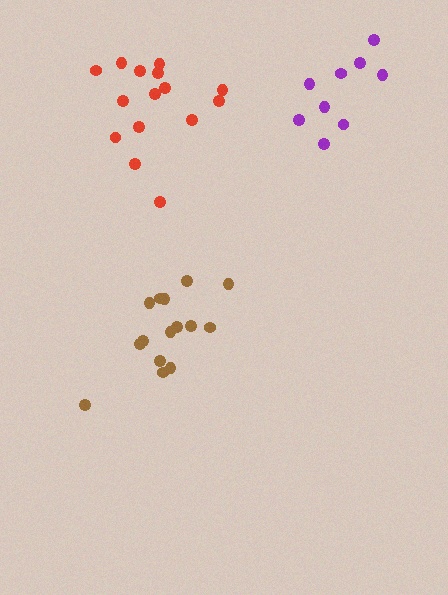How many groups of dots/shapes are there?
There are 3 groups.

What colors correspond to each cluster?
The clusters are colored: brown, red, purple.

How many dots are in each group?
Group 1: 15 dots, Group 2: 15 dots, Group 3: 9 dots (39 total).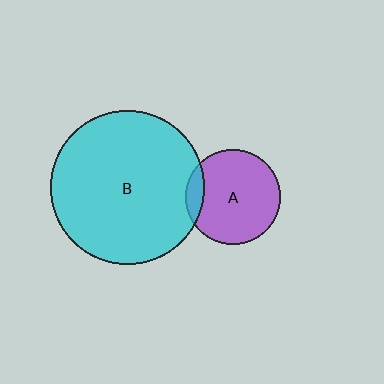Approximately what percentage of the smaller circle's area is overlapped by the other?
Approximately 10%.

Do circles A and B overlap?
Yes.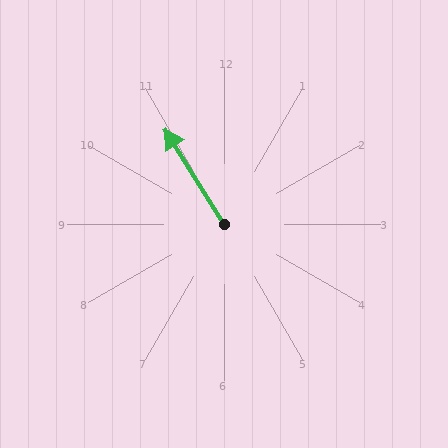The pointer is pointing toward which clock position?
Roughly 11 o'clock.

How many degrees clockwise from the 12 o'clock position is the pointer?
Approximately 328 degrees.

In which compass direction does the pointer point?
Northwest.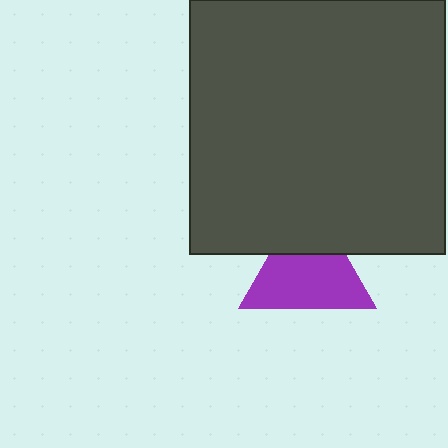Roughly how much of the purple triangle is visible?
Most of it is visible (roughly 69%).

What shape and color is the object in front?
The object in front is a dark gray square.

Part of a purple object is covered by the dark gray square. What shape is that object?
It is a triangle.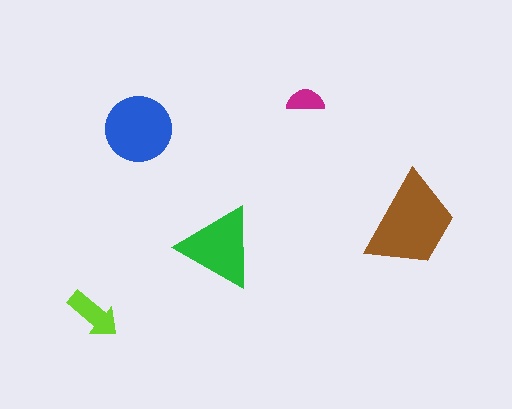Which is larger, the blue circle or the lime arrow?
The blue circle.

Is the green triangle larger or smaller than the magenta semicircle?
Larger.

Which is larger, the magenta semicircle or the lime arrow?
The lime arrow.